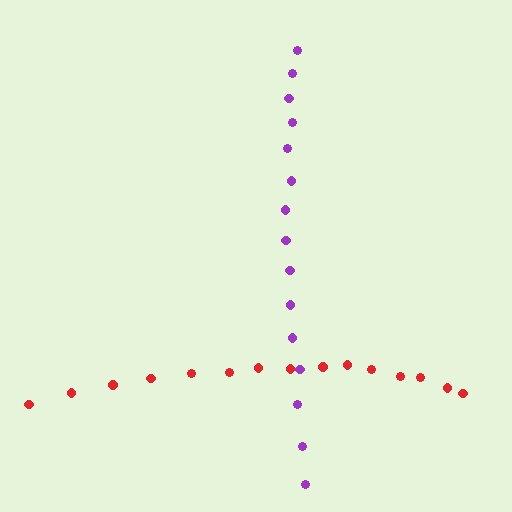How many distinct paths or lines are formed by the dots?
There are 2 distinct paths.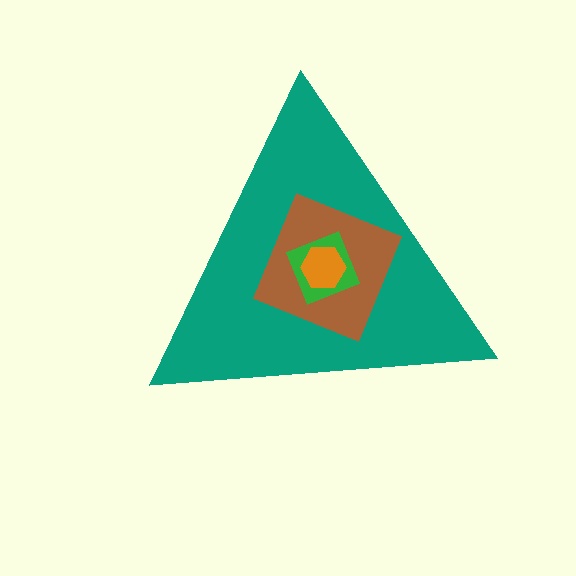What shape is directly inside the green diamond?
The orange hexagon.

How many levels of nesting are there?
4.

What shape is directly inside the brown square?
The green diamond.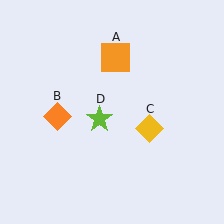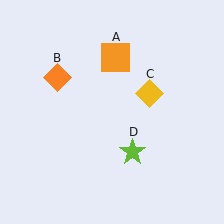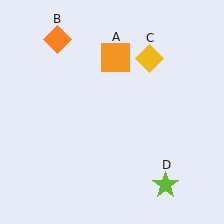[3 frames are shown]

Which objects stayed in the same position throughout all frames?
Orange square (object A) remained stationary.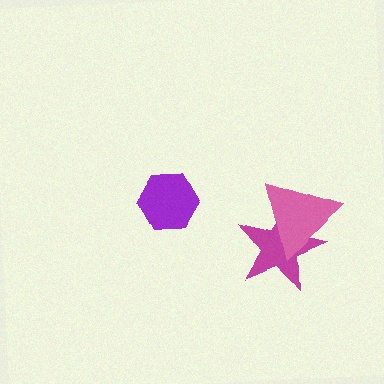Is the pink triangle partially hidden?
No, no other shape covers it.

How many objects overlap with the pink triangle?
1 object overlaps with the pink triangle.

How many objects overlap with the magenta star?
1 object overlaps with the magenta star.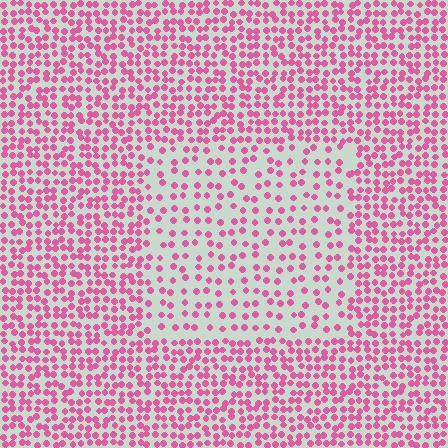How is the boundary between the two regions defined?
The boundary is defined by a change in element density (approximately 2.0x ratio). All elements are the same color, size, and shape.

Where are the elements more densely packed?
The elements are more densely packed outside the rectangle boundary.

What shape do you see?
I see a rectangle.